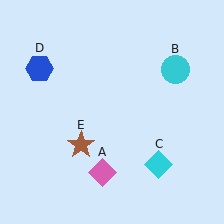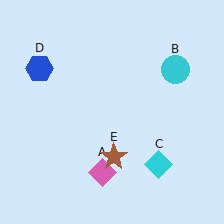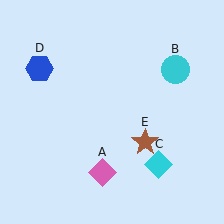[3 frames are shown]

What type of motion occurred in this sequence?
The brown star (object E) rotated counterclockwise around the center of the scene.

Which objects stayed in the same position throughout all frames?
Pink diamond (object A) and cyan circle (object B) and cyan diamond (object C) and blue hexagon (object D) remained stationary.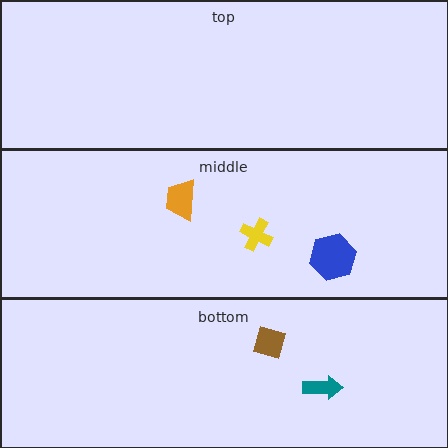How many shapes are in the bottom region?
2.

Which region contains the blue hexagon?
The middle region.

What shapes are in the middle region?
The blue hexagon, the orange trapezoid, the yellow cross.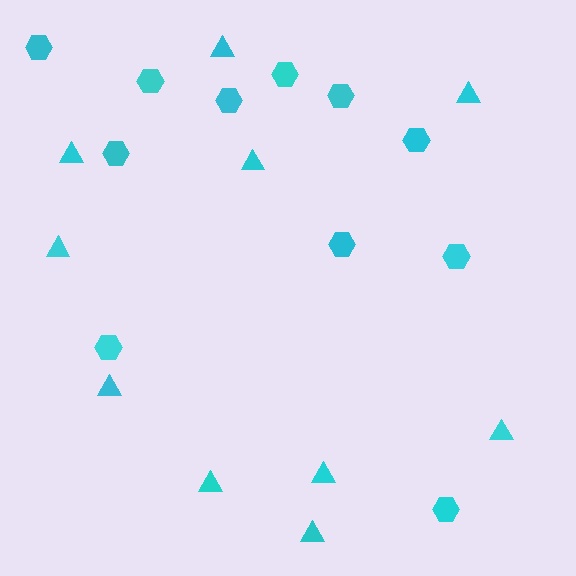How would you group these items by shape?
There are 2 groups: one group of hexagons (11) and one group of triangles (10).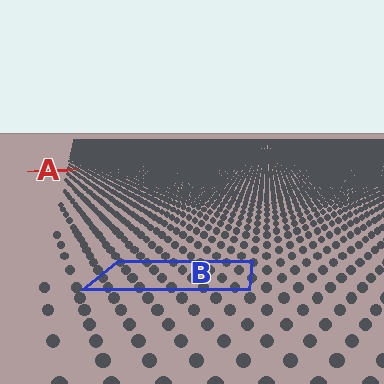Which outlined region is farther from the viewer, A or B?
Region A is farther from the viewer — the texture elements inside it appear smaller and more densely packed.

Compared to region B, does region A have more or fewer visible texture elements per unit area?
Region A has more texture elements per unit area — they are packed more densely because it is farther away.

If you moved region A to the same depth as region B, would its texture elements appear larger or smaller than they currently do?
They would appear larger. At a closer depth, the same texture elements are projected at a bigger on-screen size.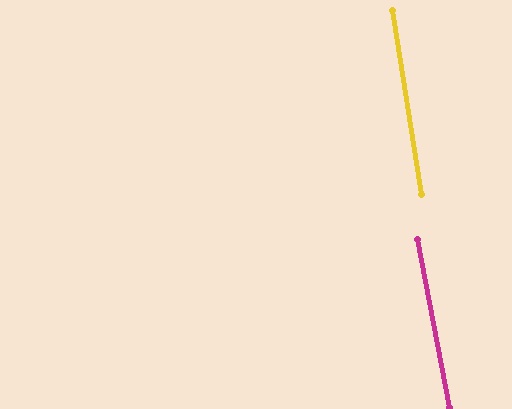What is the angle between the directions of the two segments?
Approximately 2 degrees.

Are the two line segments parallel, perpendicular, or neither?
Parallel — their directions differ by only 1.7°.